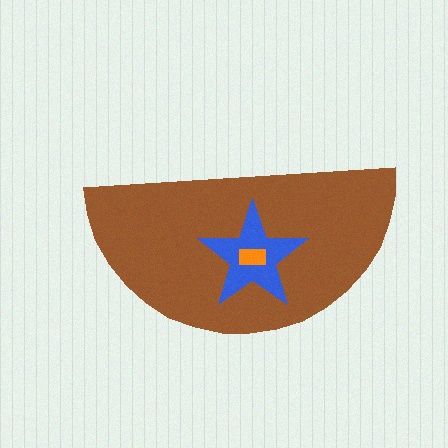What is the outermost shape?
The brown semicircle.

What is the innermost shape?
The orange rectangle.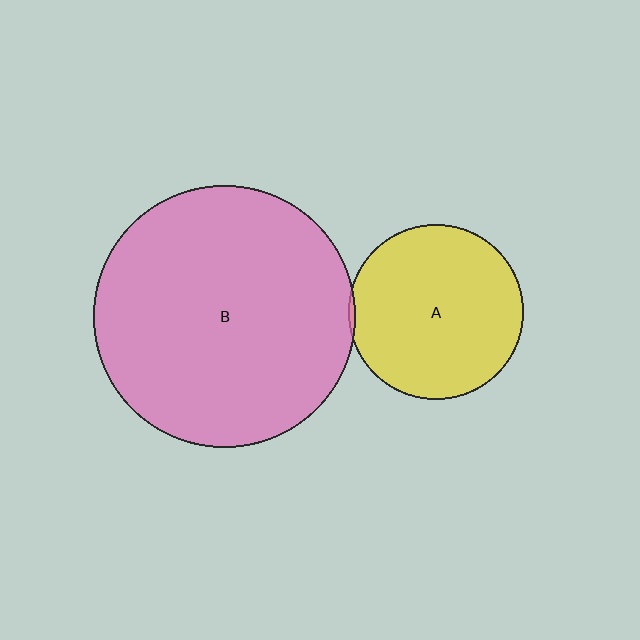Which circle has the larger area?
Circle B (pink).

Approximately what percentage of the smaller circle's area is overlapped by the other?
Approximately 5%.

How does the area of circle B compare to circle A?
Approximately 2.2 times.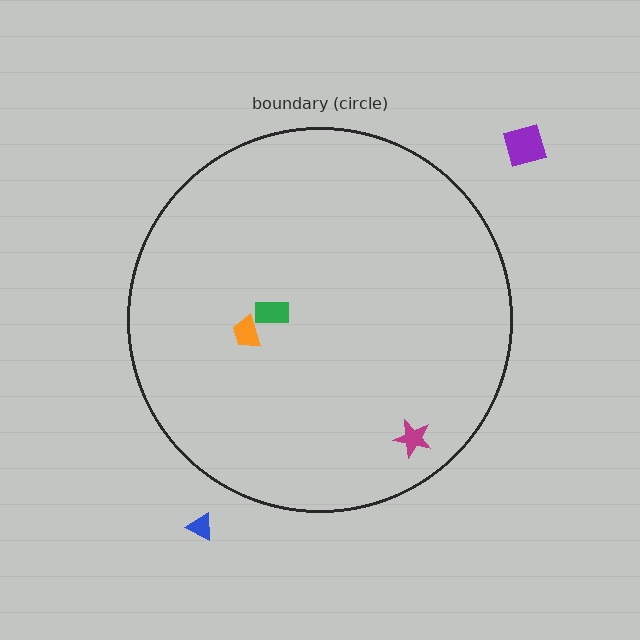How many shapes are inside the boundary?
3 inside, 2 outside.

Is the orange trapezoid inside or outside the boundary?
Inside.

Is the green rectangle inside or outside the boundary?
Inside.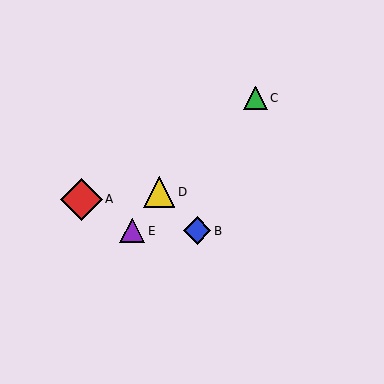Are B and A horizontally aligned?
No, B is at y≈231 and A is at y≈199.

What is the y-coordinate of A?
Object A is at y≈199.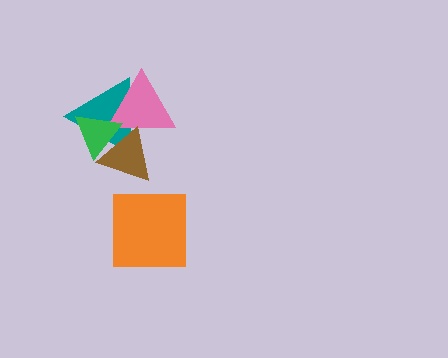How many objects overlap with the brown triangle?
3 objects overlap with the brown triangle.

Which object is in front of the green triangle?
The brown triangle is in front of the green triangle.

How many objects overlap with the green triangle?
3 objects overlap with the green triangle.